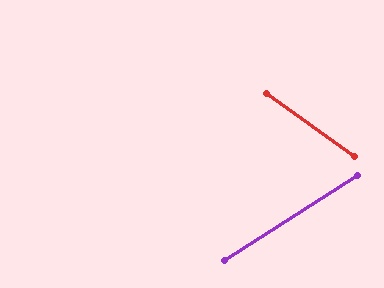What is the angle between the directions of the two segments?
Approximately 68 degrees.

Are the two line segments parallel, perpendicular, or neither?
Neither parallel nor perpendicular — they differ by about 68°.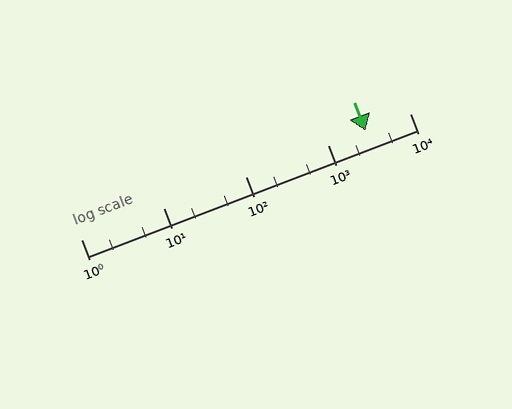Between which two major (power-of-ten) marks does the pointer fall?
The pointer is between 1000 and 10000.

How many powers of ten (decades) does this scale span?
The scale spans 4 decades, from 1 to 10000.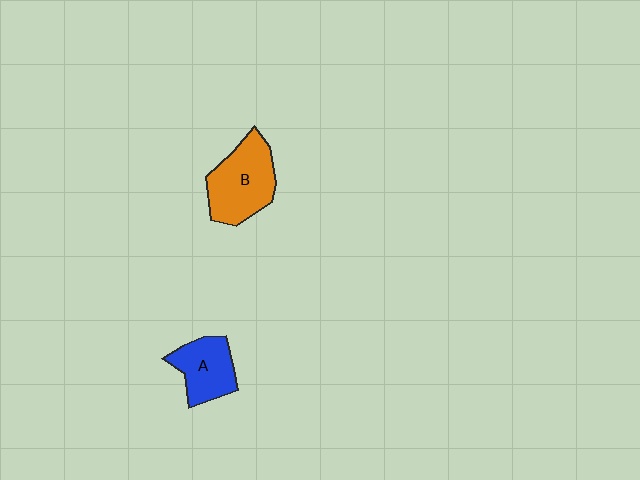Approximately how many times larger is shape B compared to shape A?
Approximately 1.4 times.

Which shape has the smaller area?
Shape A (blue).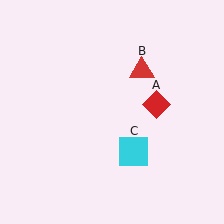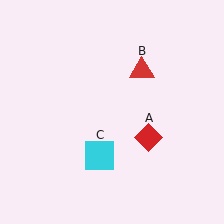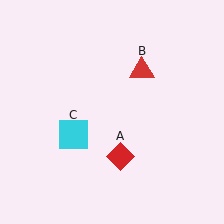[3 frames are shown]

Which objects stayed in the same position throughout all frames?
Red triangle (object B) remained stationary.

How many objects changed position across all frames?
2 objects changed position: red diamond (object A), cyan square (object C).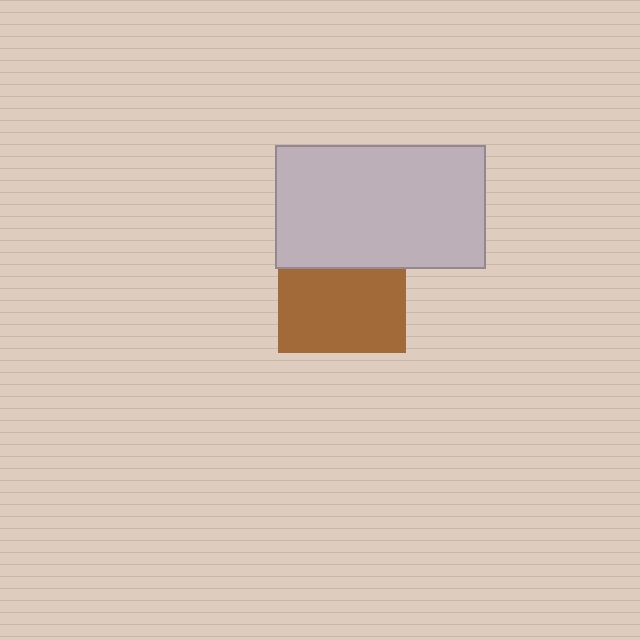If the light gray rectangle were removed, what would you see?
You would see the complete brown square.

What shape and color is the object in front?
The object in front is a light gray rectangle.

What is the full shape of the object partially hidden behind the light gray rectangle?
The partially hidden object is a brown square.